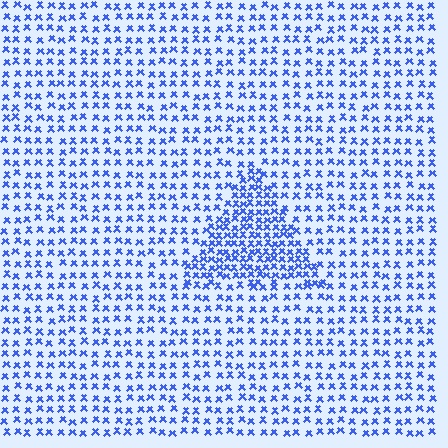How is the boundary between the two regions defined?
The boundary is defined by a change in element density (approximately 2.0x ratio). All elements are the same color, size, and shape.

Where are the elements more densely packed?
The elements are more densely packed inside the triangle boundary.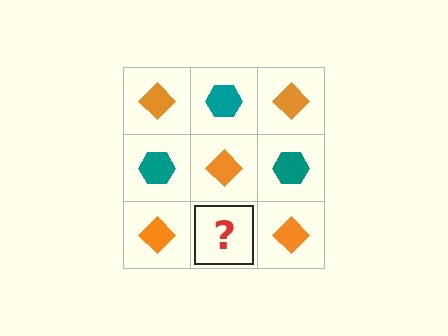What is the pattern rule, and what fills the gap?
The rule is that it alternates orange diamond and teal hexagon in a checkerboard pattern. The gap should be filled with a teal hexagon.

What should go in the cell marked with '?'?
The missing cell should contain a teal hexagon.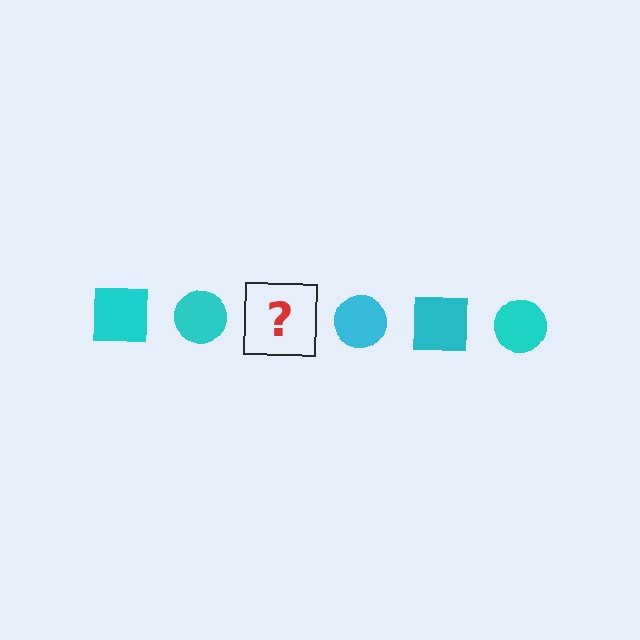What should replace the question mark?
The question mark should be replaced with a cyan square.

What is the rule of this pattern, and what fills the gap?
The rule is that the pattern cycles through square, circle shapes in cyan. The gap should be filled with a cyan square.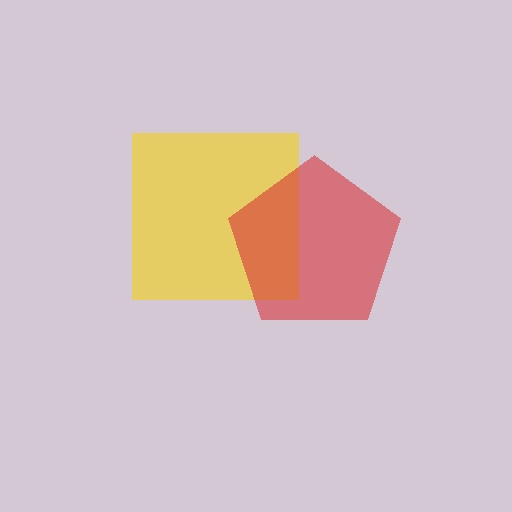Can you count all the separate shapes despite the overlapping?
Yes, there are 2 separate shapes.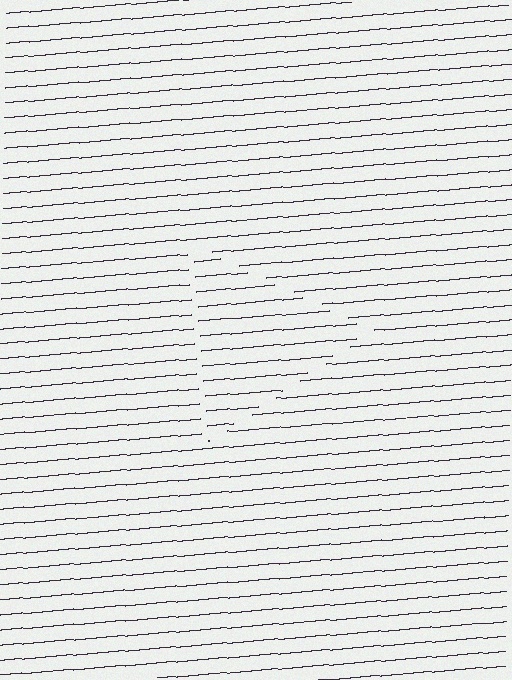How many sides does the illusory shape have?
3 sides — the line-ends trace a triangle.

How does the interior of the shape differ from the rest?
The interior of the shape contains the same grating, shifted by half a period — the contour is defined by the phase discontinuity where line-ends from the inner and outer gratings abut.